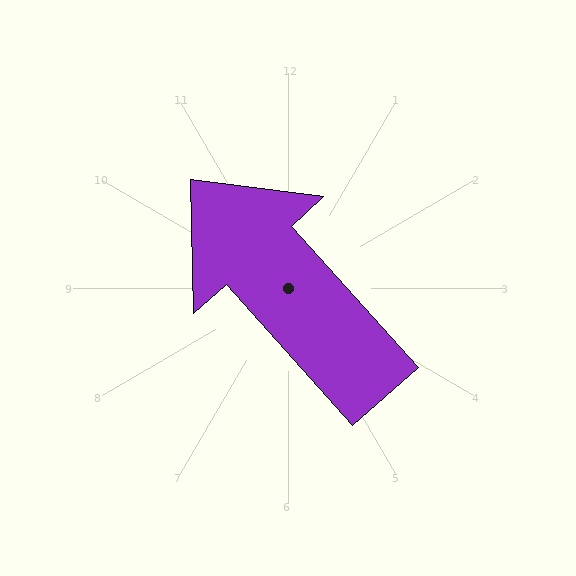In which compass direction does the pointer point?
Northwest.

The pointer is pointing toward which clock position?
Roughly 11 o'clock.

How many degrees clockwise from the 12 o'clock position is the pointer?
Approximately 318 degrees.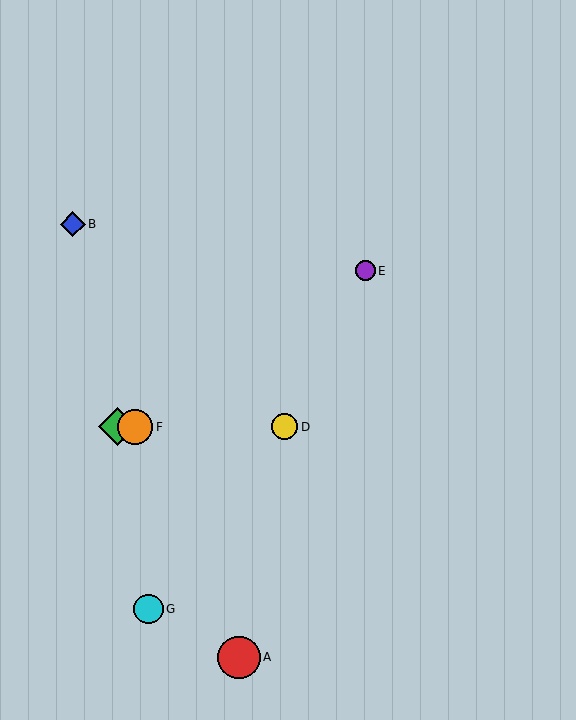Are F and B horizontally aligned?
No, F is at y≈427 and B is at y≈224.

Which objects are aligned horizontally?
Objects C, D, F are aligned horizontally.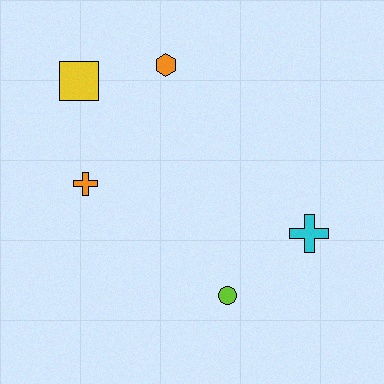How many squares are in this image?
There is 1 square.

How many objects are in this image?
There are 5 objects.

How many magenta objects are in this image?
There are no magenta objects.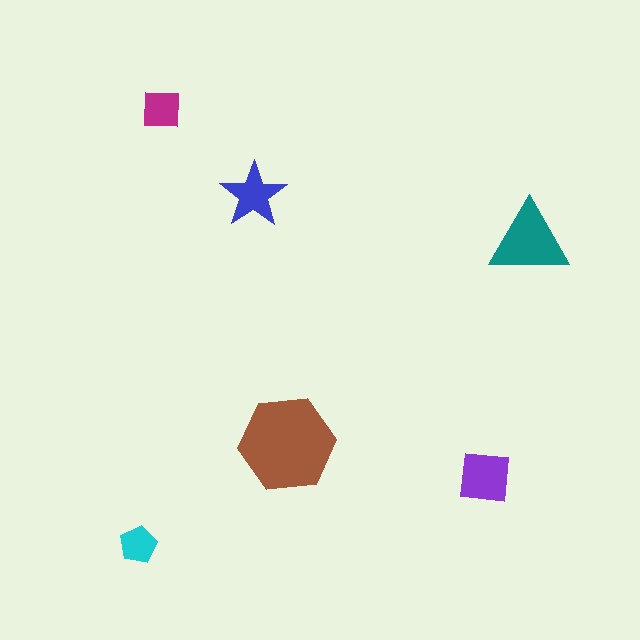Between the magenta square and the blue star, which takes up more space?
The blue star.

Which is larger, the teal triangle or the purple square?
The teal triangle.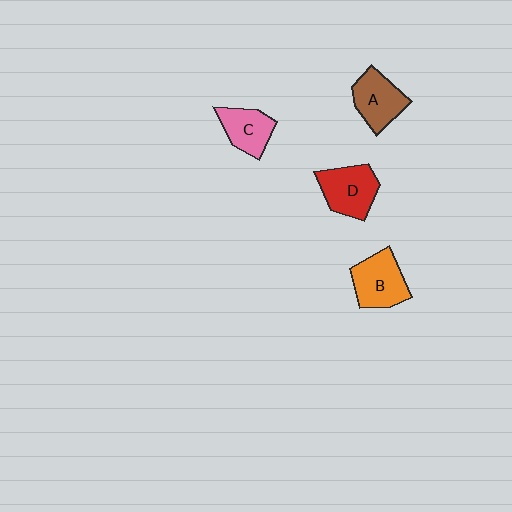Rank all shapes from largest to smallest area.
From largest to smallest: B (orange), D (red), A (brown), C (pink).